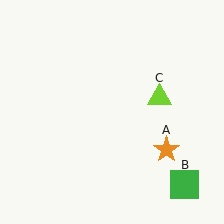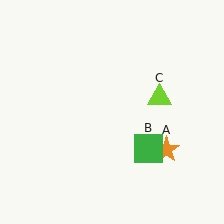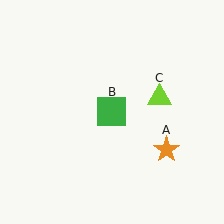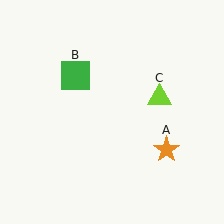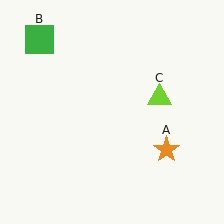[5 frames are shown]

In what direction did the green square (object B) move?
The green square (object B) moved up and to the left.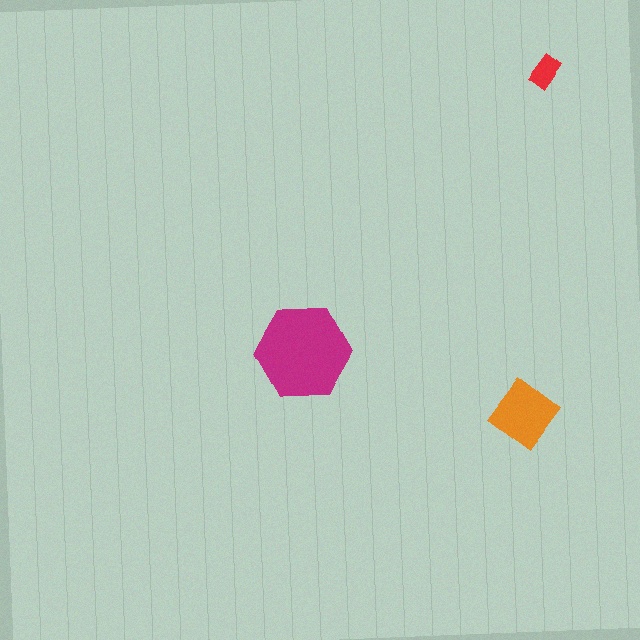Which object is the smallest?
The red rectangle.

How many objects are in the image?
There are 3 objects in the image.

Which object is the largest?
The magenta hexagon.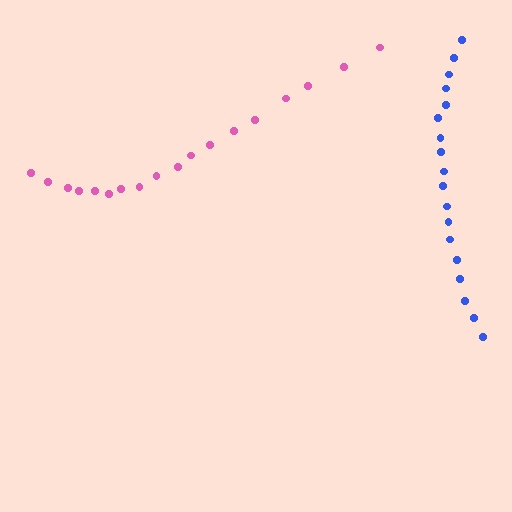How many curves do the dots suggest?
There are 2 distinct paths.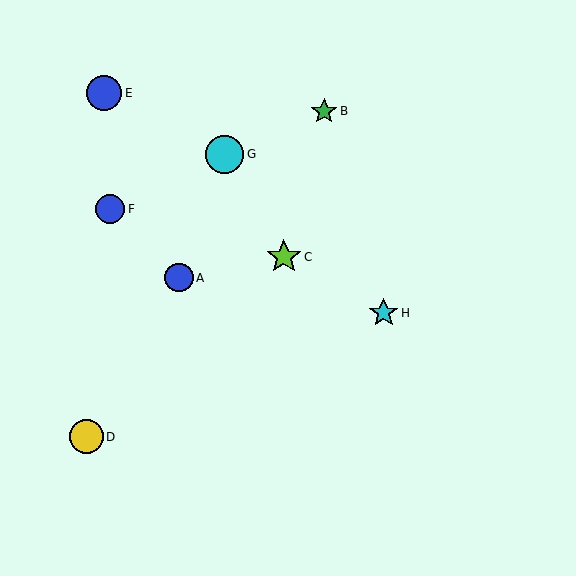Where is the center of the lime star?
The center of the lime star is at (284, 257).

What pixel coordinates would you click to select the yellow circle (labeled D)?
Click at (86, 437) to select the yellow circle D.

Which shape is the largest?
The cyan circle (labeled G) is the largest.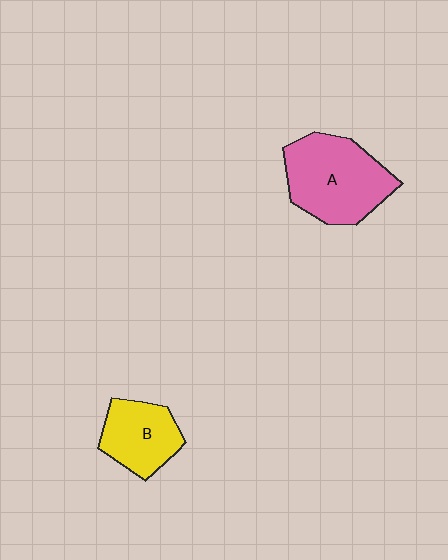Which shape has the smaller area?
Shape B (yellow).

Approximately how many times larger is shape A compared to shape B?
Approximately 1.6 times.